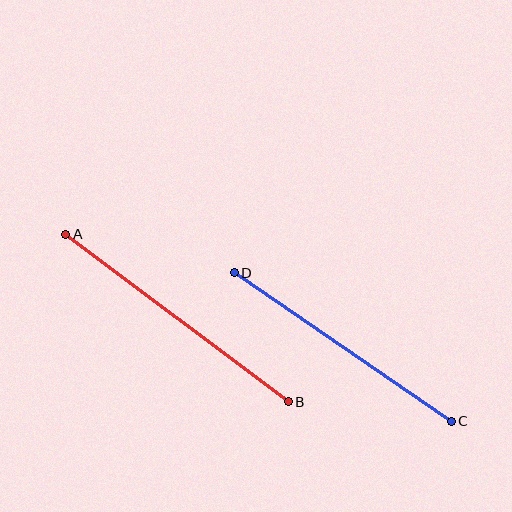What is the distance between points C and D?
The distance is approximately 263 pixels.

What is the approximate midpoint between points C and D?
The midpoint is at approximately (343, 347) pixels.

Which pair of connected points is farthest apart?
Points A and B are farthest apart.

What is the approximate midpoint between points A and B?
The midpoint is at approximately (177, 318) pixels.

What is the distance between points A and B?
The distance is approximately 278 pixels.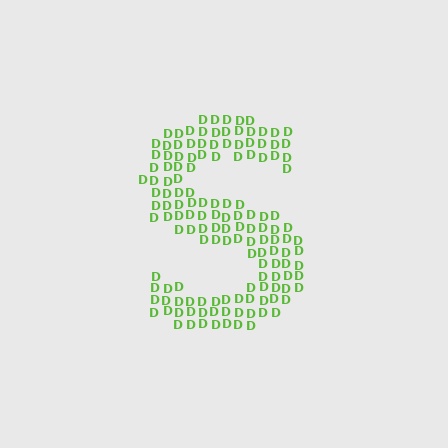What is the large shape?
The large shape is the letter S.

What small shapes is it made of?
It is made of small letter D's.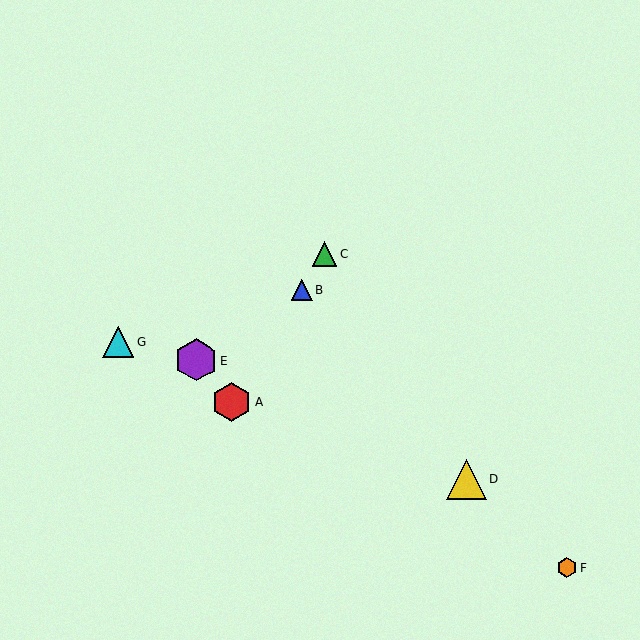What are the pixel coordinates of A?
Object A is at (231, 402).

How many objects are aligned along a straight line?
3 objects (A, B, C) are aligned along a straight line.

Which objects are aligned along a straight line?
Objects A, B, C are aligned along a straight line.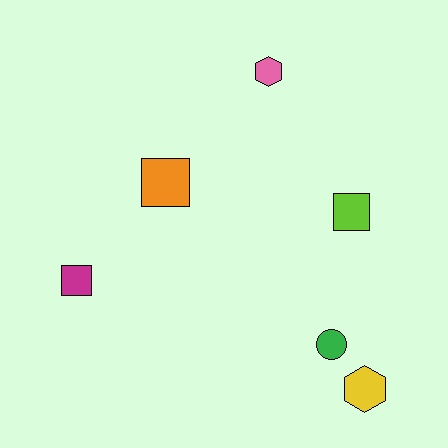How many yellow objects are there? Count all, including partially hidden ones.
There is 1 yellow object.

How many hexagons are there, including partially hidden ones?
There are 2 hexagons.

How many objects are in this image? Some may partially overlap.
There are 6 objects.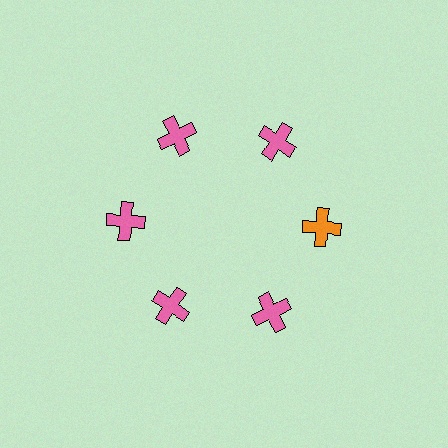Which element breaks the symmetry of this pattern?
The orange cross at roughly the 3 o'clock position breaks the symmetry. All other shapes are pink crosses.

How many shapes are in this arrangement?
There are 6 shapes arranged in a ring pattern.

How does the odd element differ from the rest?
It has a different color: orange instead of pink.